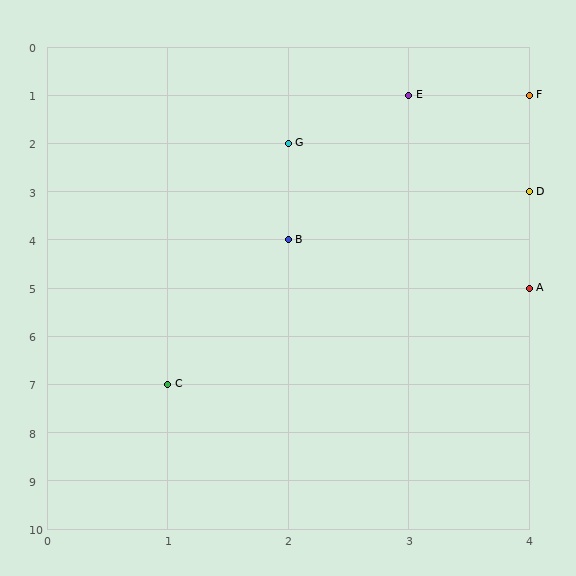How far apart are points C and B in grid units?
Points C and B are 1 column and 3 rows apart (about 3.2 grid units diagonally).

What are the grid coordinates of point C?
Point C is at grid coordinates (1, 7).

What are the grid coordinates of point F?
Point F is at grid coordinates (4, 1).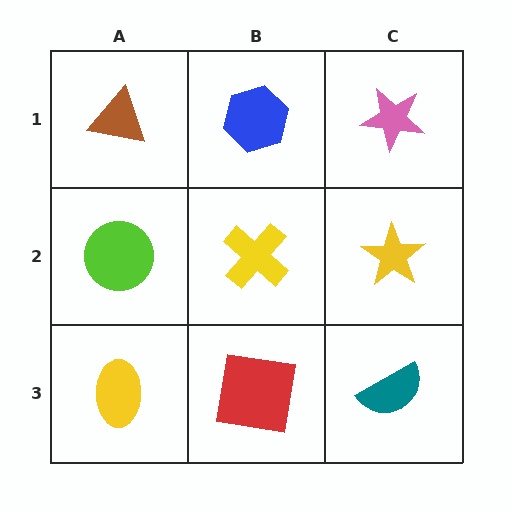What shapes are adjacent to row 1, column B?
A yellow cross (row 2, column B), a brown triangle (row 1, column A), a pink star (row 1, column C).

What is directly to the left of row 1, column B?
A brown triangle.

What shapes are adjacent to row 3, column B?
A yellow cross (row 2, column B), a yellow ellipse (row 3, column A), a teal semicircle (row 3, column C).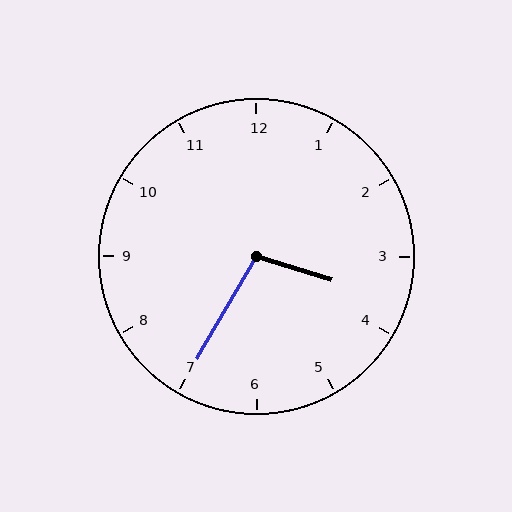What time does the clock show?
3:35.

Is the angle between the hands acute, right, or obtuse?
It is obtuse.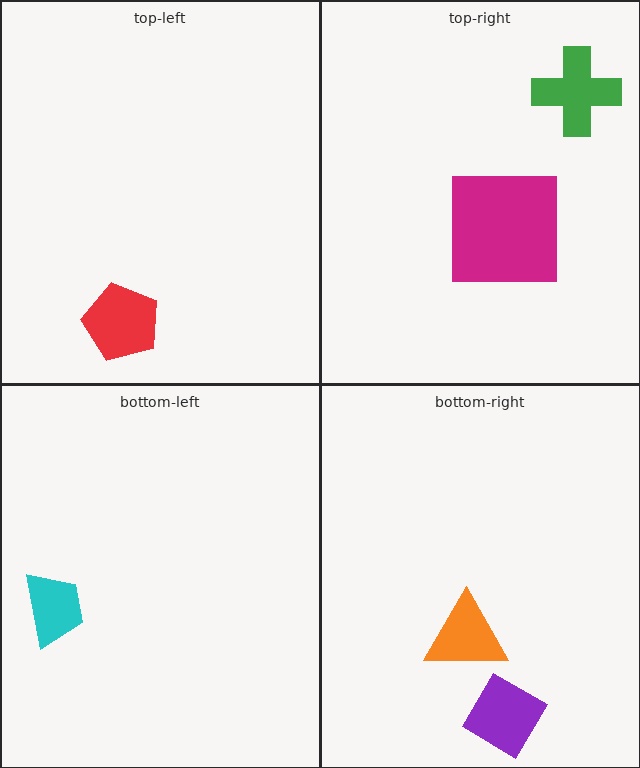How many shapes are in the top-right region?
2.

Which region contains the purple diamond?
The bottom-right region.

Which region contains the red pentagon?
The top-left region.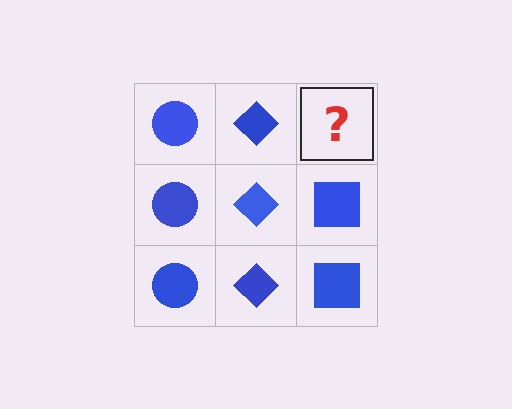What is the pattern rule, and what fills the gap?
The rule is that each column has a consistent shape. The gap should be filled with a blue square.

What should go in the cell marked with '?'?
The missing cell should contain a blue square.